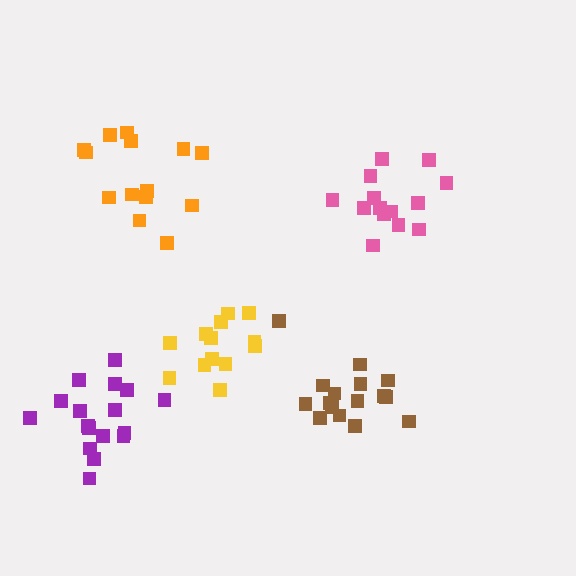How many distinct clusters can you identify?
There are 5 distinct clusters.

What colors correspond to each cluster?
The clusters are colored: pink, yellow, orange, purple, brown.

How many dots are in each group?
Group 1: 14 dots, Group 2: 13 dots, Group 3: 14 dots, Group 4: 17 dots, Group 5: 16 dots (74 total).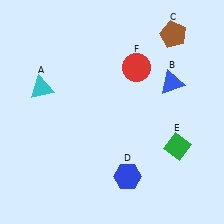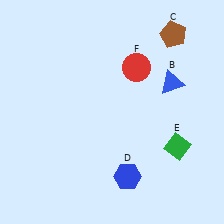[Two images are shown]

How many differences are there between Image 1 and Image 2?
There is 1 difference between the two images.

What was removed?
The cyan triangle (A) was removed in Image 2.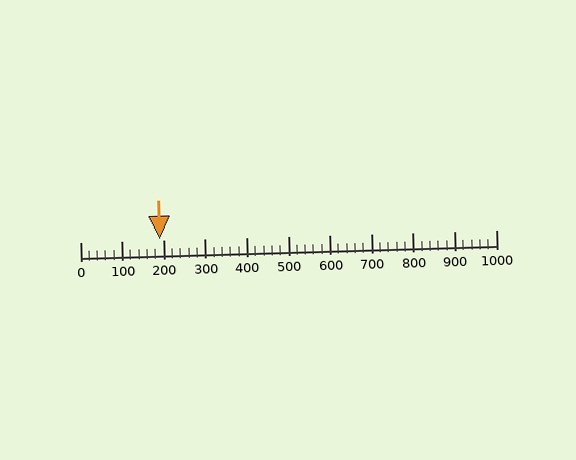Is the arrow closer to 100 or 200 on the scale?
The arrow is closer to 200.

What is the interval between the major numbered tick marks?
The major tick marks are spaced 100 units apart.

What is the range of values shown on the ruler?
The ruler shows values from 0 to 1000.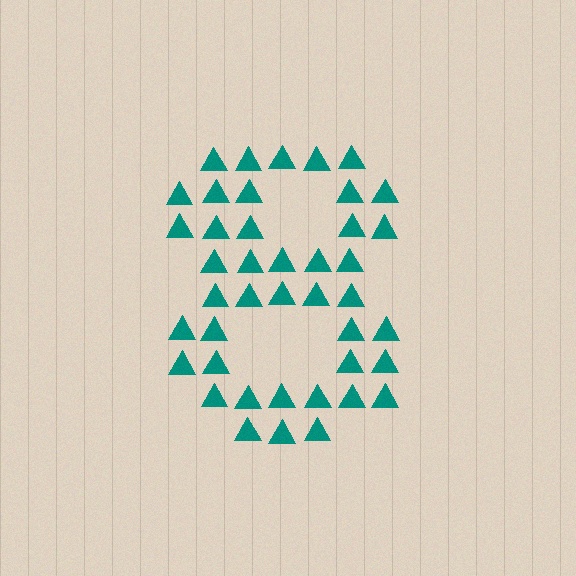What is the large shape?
The large shape is the digit 8.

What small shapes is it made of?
It is made of small triangles.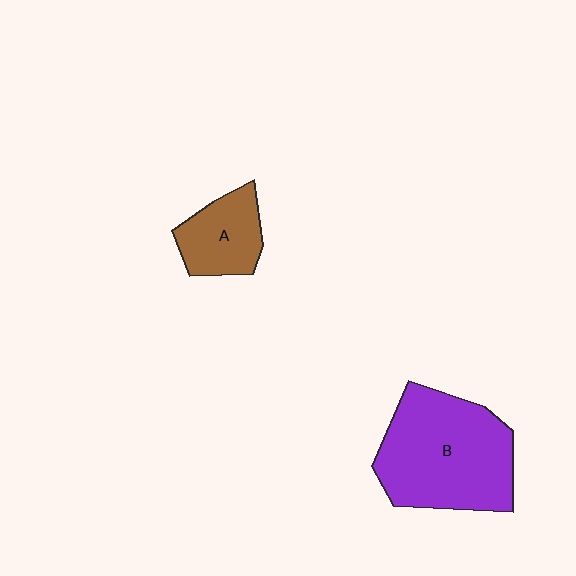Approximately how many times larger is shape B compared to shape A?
Approximately 2.4 times.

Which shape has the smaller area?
Shape A (brown).